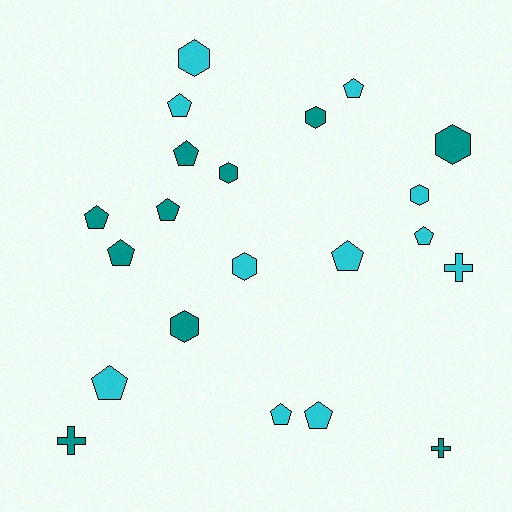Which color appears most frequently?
Cyan, with 11 objects.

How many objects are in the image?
There are 21 objects.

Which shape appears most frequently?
Pentagon, with 11 objects.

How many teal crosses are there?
There are 2 teal crosses.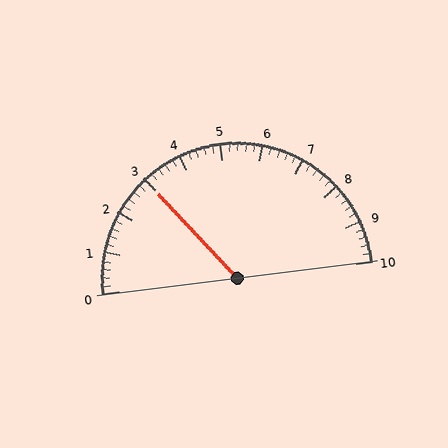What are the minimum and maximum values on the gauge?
The gauge ranges from 0 to 10.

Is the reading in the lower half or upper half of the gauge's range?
The reading is in the lower half of the range (0 to 10).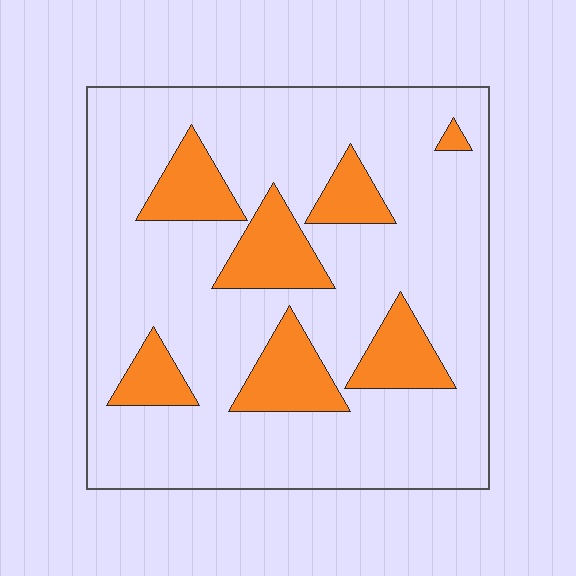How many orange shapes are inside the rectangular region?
7.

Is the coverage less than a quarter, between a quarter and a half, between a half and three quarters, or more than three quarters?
Less than a quarter.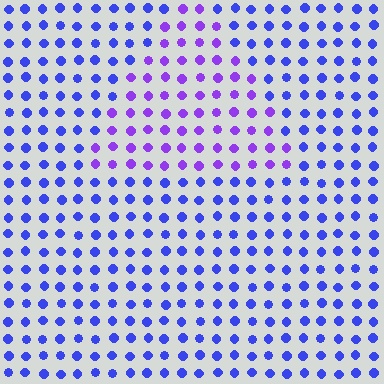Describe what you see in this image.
The image is filled with small blue elements in a uniform arrangement. A triangle-shaped region is visible where the elements are tinted to a slightly different hue, forming a subtle color boundary.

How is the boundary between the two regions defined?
The boundary is defined purely by a slight shift in hue (about 35 degrees). Spacing, size, and orientation are identical on both sides.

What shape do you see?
I see a triangle.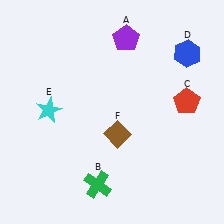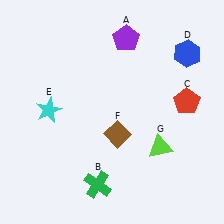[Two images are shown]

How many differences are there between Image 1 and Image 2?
There is 1 difference between the two images.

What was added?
A lime triangle (G) was added in Image 2.